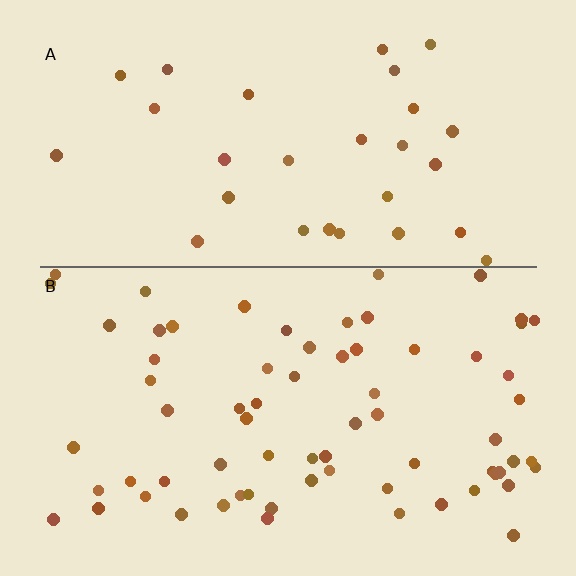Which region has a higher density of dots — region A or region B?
B (the bottom).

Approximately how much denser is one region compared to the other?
Approximately 2.3× — region B over region A.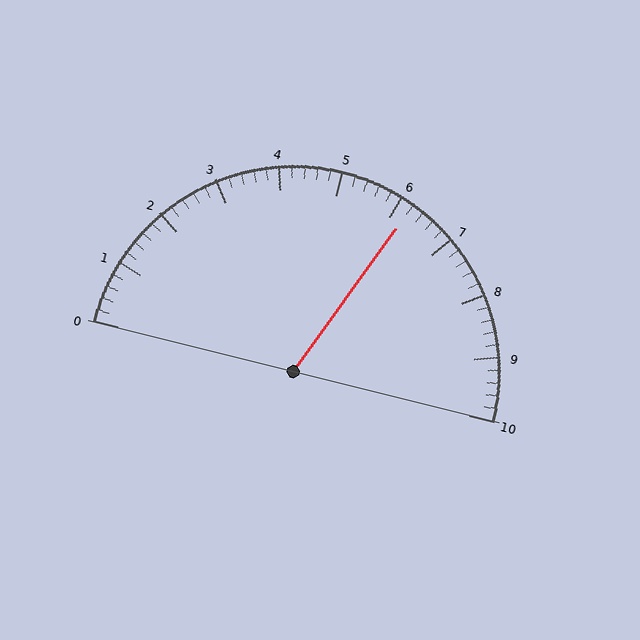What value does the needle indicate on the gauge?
The needle indicates approximately 6.2.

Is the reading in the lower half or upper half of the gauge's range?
The reading is in the upper half of the range (0 to 10).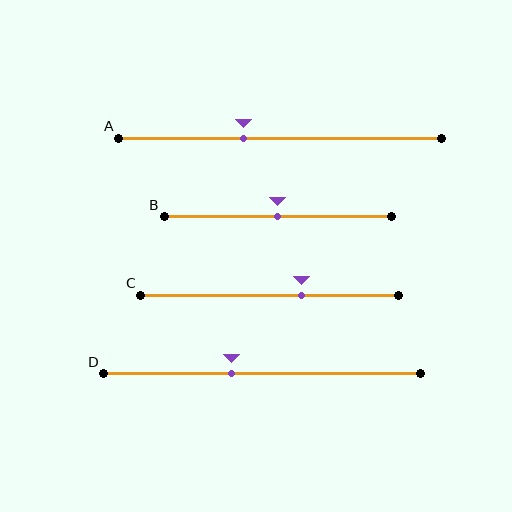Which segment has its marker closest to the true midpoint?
Segment B has its marker closest to the true midpoint.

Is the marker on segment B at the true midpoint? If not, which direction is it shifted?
Yes, the marker on segment B is at the true midpoint.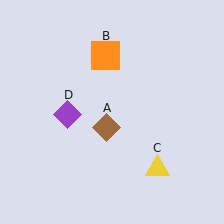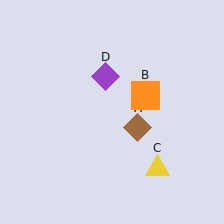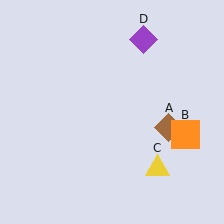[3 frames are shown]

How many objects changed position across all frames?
3 objects changed position: brown diamond (object A), orange square (object B), purple diamond (object D).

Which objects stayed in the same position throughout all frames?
Yellow triangle (object C) remained stationary.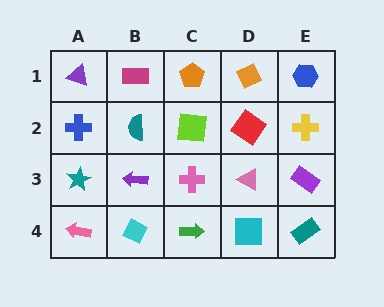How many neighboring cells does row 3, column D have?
4.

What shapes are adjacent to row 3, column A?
A blue cross (row 2, column A), a pink arrow (row 4, column A), a purple arrow (row 3, column B).